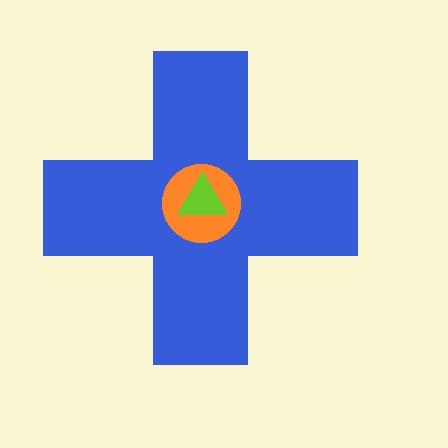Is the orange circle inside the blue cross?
Yes.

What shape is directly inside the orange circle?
The lime triangle.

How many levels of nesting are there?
3.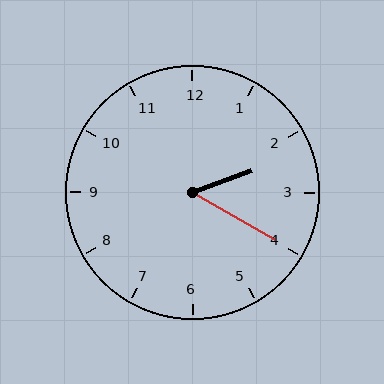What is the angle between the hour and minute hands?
Approximately 50 degrees.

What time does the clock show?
2:20.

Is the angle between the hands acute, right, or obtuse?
It is acute.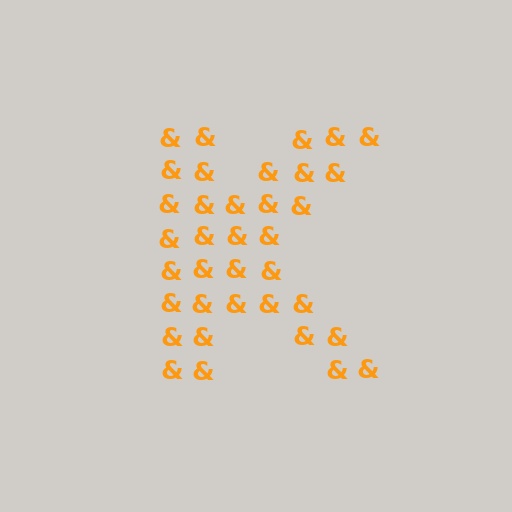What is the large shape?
The large shape is the letter K.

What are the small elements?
The small elements are ampersands.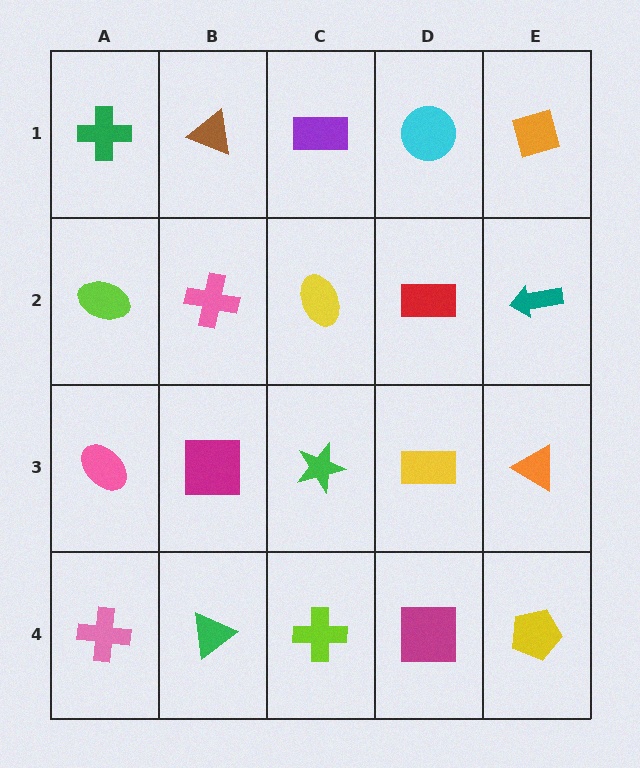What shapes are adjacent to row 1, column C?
A yellow ellipse (row 2, column C), a brown triangle (row 1, column B), a cyan circle (row 1, column D).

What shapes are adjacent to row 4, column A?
A pink ellipse (row 3, column A), a green triangle (row 4, column B).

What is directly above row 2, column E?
An orange diamond.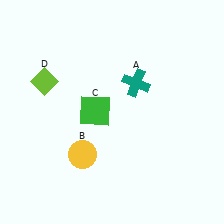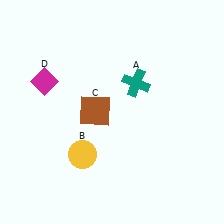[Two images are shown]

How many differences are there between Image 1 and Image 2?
There are 2 differences between the two images.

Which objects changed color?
C changed from green to brown. D changed from lime to magenta.